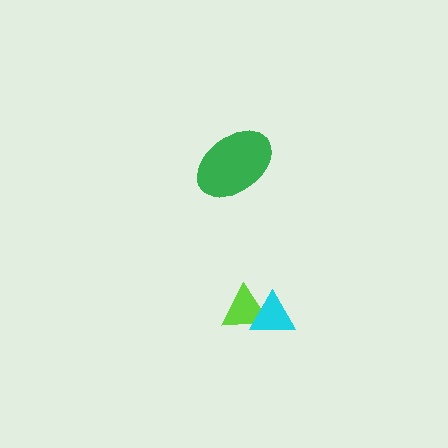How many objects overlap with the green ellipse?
0 objects overlap with the green ellipse.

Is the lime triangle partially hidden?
Yes, it is partially covered by another shape.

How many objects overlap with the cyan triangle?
1 object overlaps with the cyan triangle.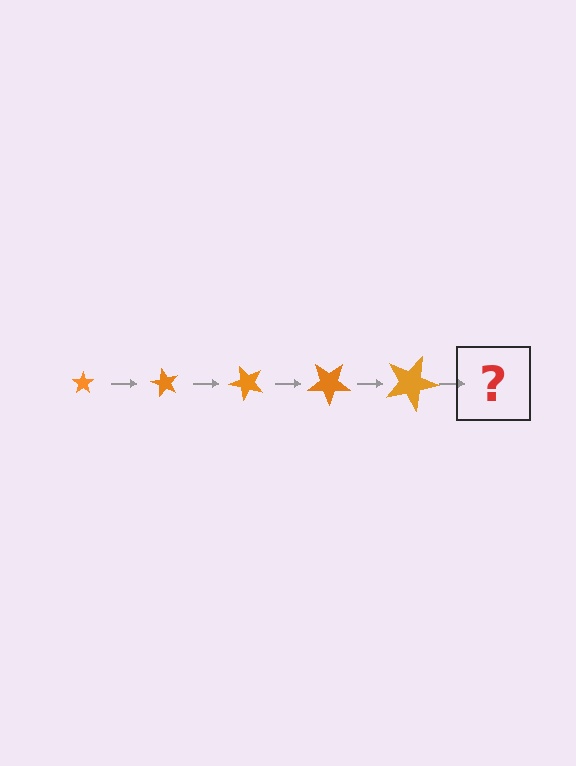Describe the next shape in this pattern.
It should be a star, larger than the previous one and rotated 300 degrees from the start.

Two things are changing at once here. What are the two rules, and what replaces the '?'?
The two rules are that the star grows larger each step and it rotates 60 degrees each step. The '?' should be a star, larger than the previous one and rotated 300 degrees from the start.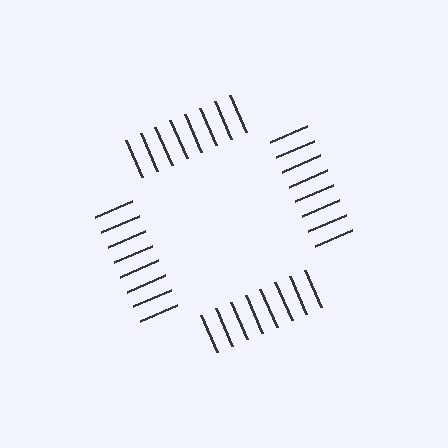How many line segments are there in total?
32 — 8 along each of the 4 edges.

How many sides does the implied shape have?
4 sides — the line-ends trace a square.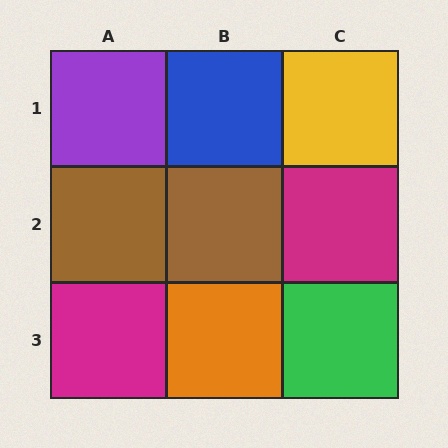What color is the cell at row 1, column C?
Yellow.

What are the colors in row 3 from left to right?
Magenta, orange, green.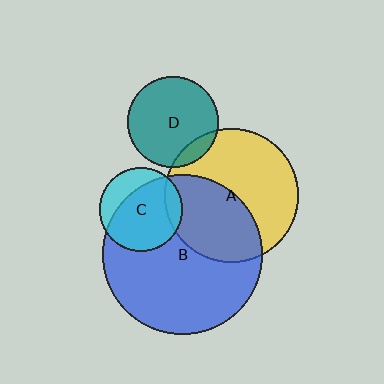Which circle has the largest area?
Circle B (blue).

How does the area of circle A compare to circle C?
Approximately 2.6 times.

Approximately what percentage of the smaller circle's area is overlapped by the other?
Approximately 75%.